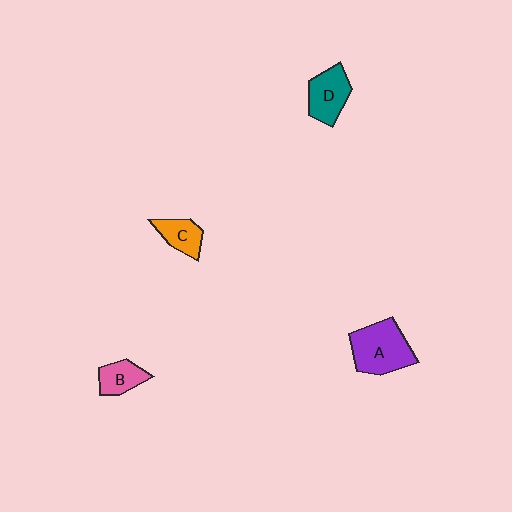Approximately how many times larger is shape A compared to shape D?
Approximately 1.4 times.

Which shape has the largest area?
Shape A (purple).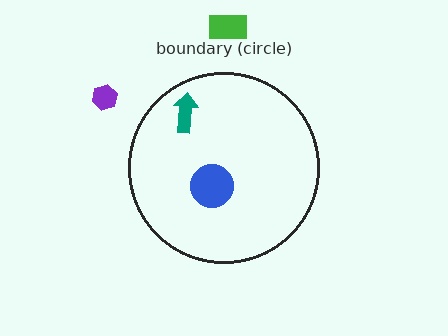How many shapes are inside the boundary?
2 inside, 2 outside.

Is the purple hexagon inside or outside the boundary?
Outside.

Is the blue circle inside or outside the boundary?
Inside.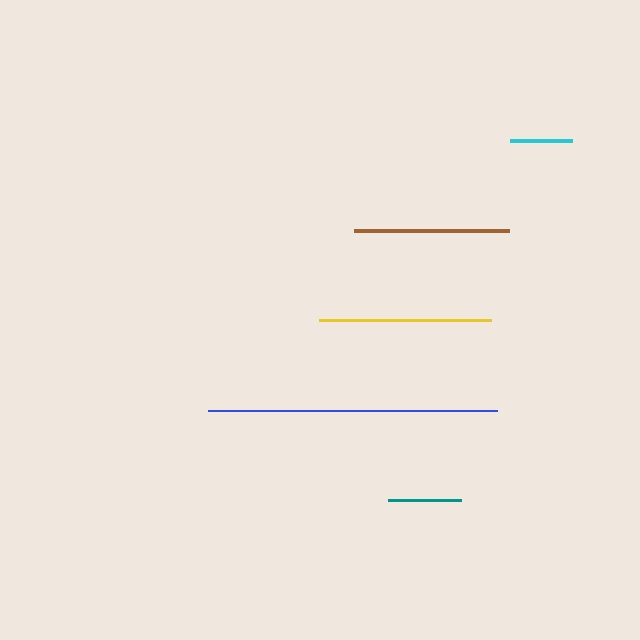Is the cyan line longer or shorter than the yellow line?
The yellow line is longer than the cyan line.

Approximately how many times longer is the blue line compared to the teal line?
The blue line is approximately 4.0 times the length of the teal line.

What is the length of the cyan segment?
The cyan segment is approximately 62 pixels long.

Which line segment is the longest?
The blue line is the longest at approximately 289 pixels.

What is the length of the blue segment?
The blue segment is approximately 289 pixels long.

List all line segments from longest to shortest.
From longest to shortest: blue, yellow, brown, teal, cyan.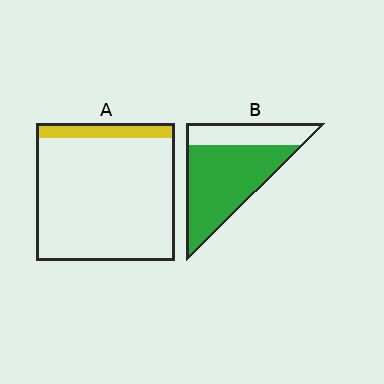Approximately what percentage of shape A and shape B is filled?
A is approximately 10% and B is approximately 70%.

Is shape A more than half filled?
No.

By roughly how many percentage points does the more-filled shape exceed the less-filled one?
By roughly 60 percentage points (B over A).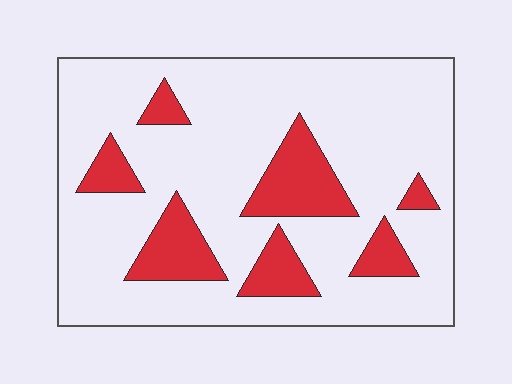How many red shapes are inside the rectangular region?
7.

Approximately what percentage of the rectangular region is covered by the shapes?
Approximately 20%.